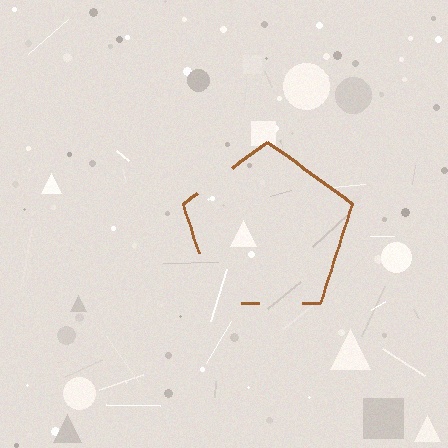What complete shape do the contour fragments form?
The contour fragments form a pentagon.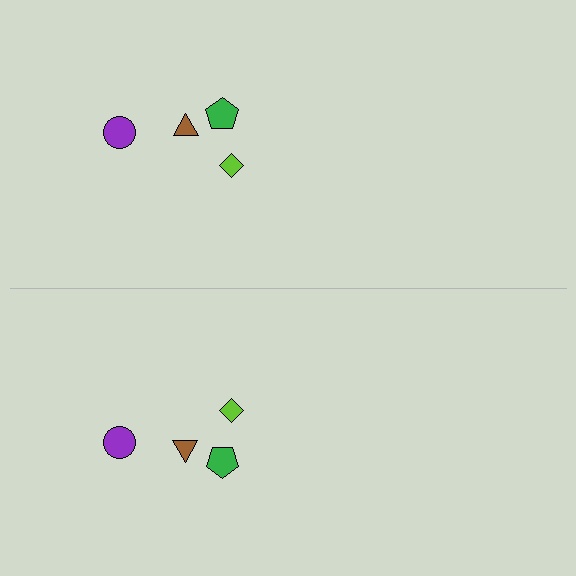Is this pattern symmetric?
Yes, this pattern has bilateral (reflection) symmetry.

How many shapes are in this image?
There are 8 shapes in this image.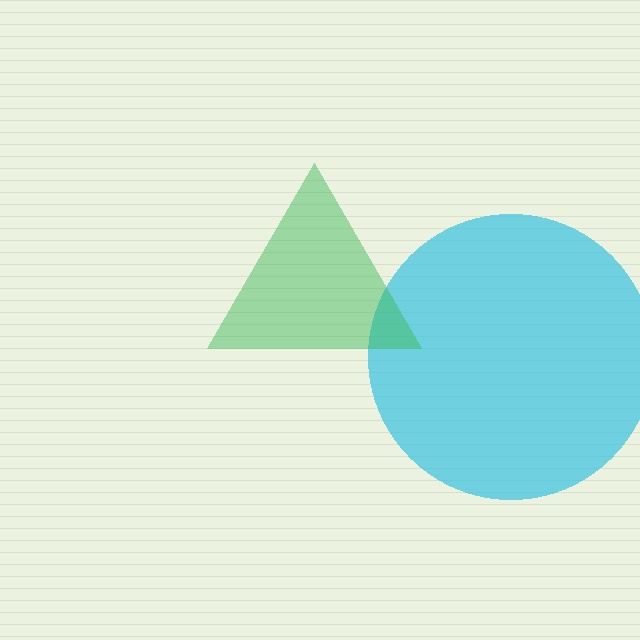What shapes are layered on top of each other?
The layered shapes are: a cyan circle, a green triangle.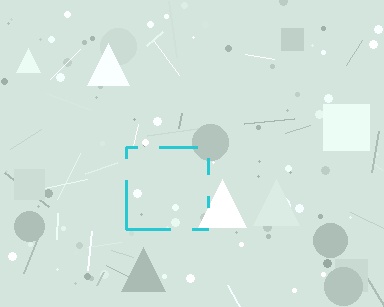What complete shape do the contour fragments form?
The contour fragments form a square.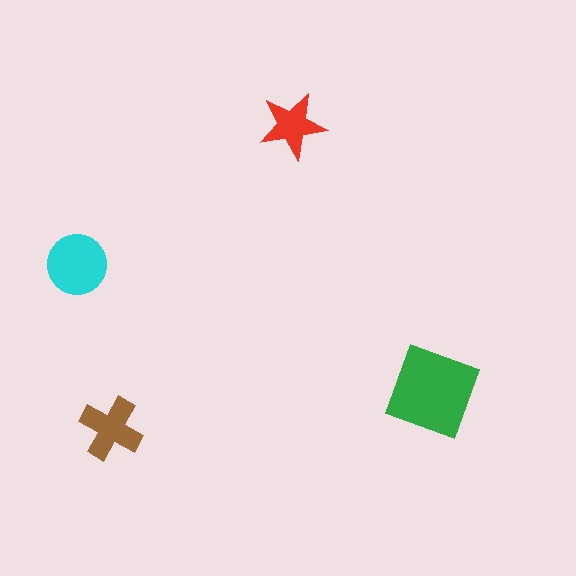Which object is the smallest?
The red star.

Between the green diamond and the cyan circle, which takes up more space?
The green diamond.